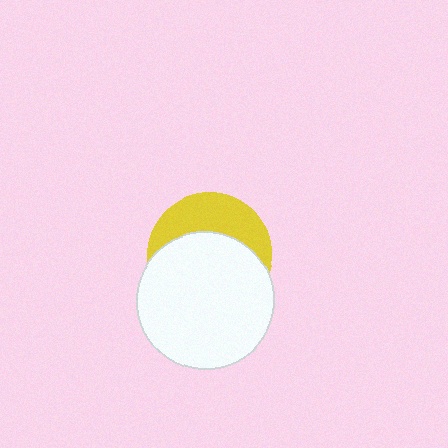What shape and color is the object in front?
The object in front is a white circle.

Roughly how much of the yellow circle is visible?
A small part of it is visible (roughly 38%).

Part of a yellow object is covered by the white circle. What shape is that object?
It is a circle.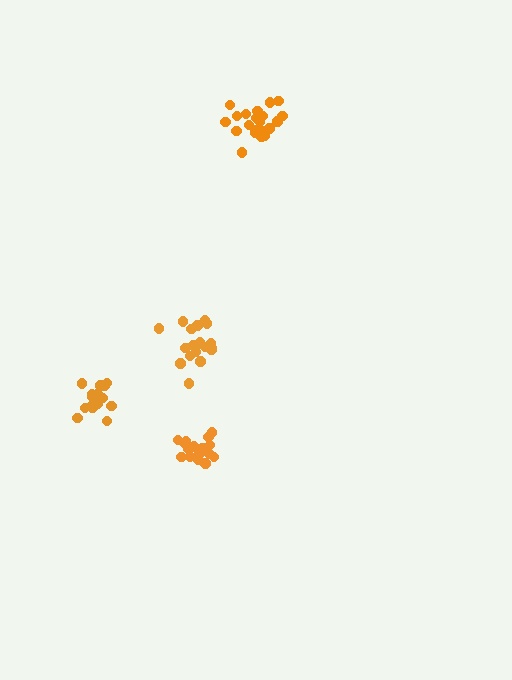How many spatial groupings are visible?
There are 4 spatial groupings.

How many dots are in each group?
Group 1: 16 dots, Group 2: 21 dots, Group 3: 16 dots, Group 4: 21 dots (74 total).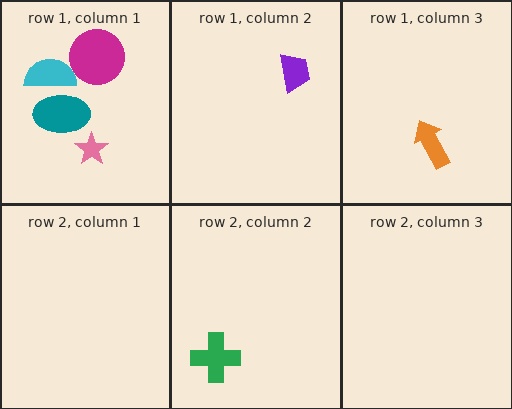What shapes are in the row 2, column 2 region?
The green cross.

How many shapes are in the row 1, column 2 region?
1.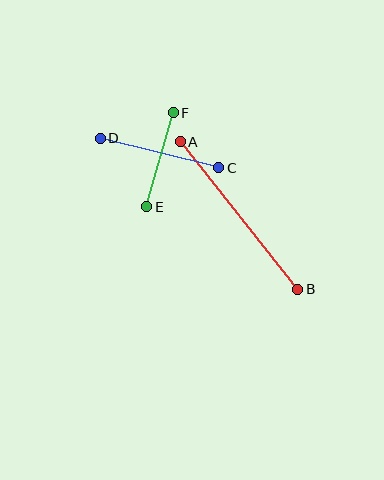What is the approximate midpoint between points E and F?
The midpoint is at approximately (160, 160) pixels.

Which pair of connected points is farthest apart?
Points A and B are farthest apart.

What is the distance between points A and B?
The distance is approximately 189 pixels.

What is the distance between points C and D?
The distance is approximately 122 pixels.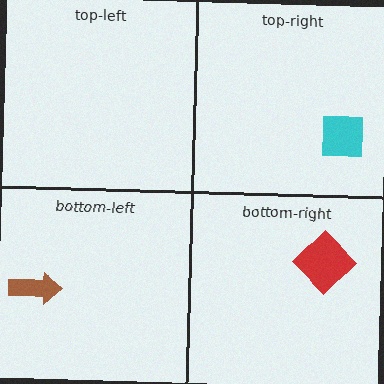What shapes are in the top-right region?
The cyan square.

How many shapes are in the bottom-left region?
1.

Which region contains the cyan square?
The top-right region.